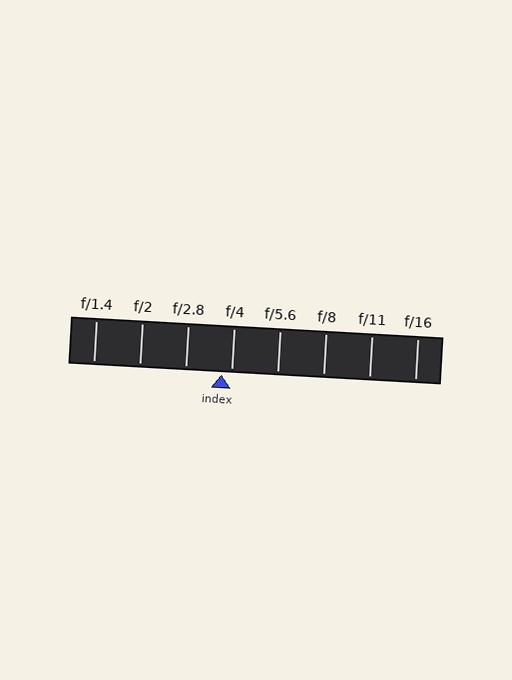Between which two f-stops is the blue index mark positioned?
The index mark is between f/2.8 and f/4.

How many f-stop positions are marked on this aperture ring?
There are 8 f-stop positions marked.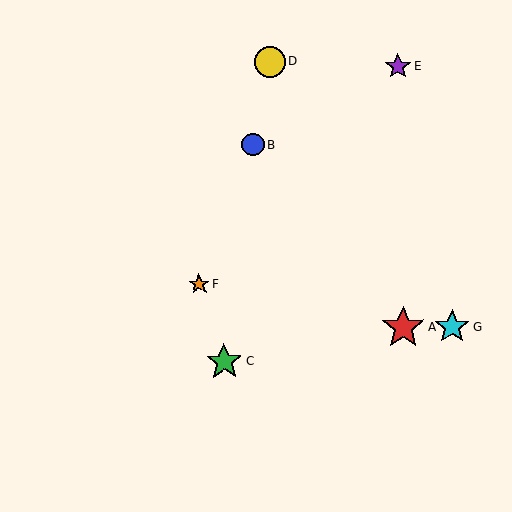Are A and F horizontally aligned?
No, A is at y≈327 and F is at y≈284.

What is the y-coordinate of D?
Object D is at y≈62.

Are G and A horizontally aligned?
Yes, both are at y≈327.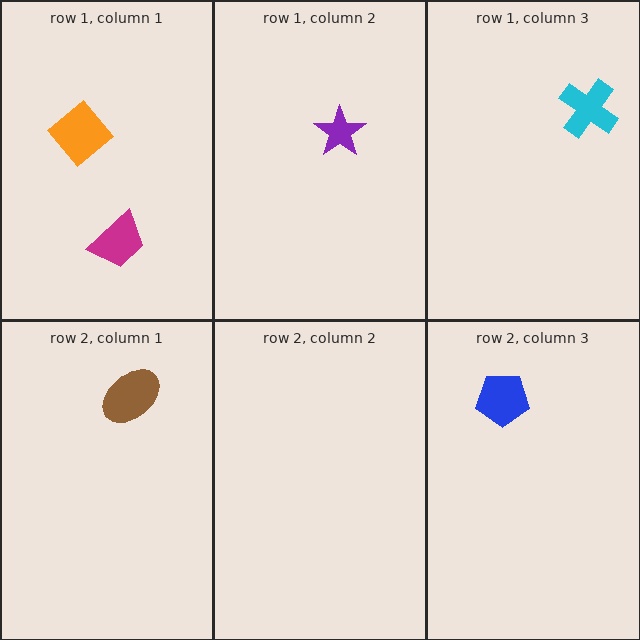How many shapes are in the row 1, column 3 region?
1.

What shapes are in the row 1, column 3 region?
The cyan cross.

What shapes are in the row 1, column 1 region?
The magenta trapezoid, the orange diamond.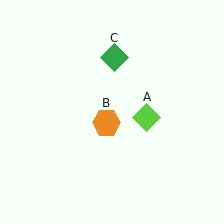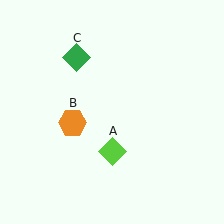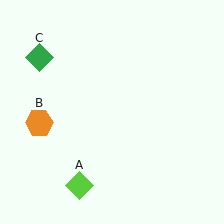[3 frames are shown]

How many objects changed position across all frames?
3 objects changed position: lime diamond (object A), orange hexagon (object B), green diamond (object C).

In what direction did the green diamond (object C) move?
The green diamond (object C) moved left.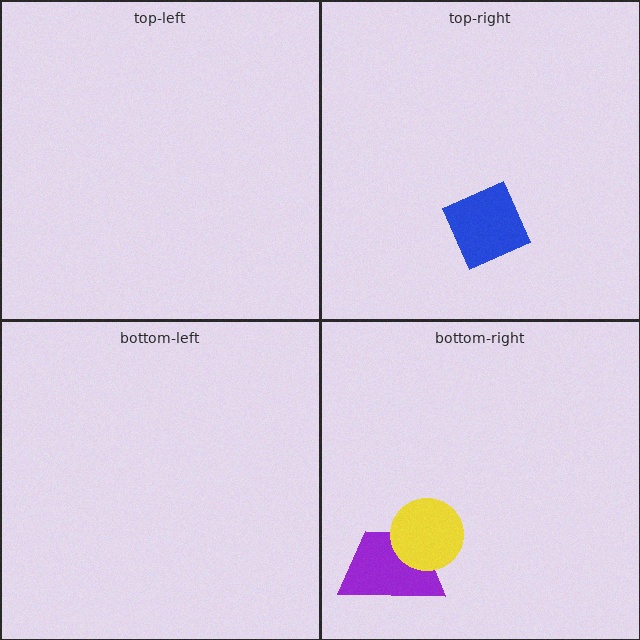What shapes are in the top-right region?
The blue diamond.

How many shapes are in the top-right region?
1.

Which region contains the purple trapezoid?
The bottom-right region.